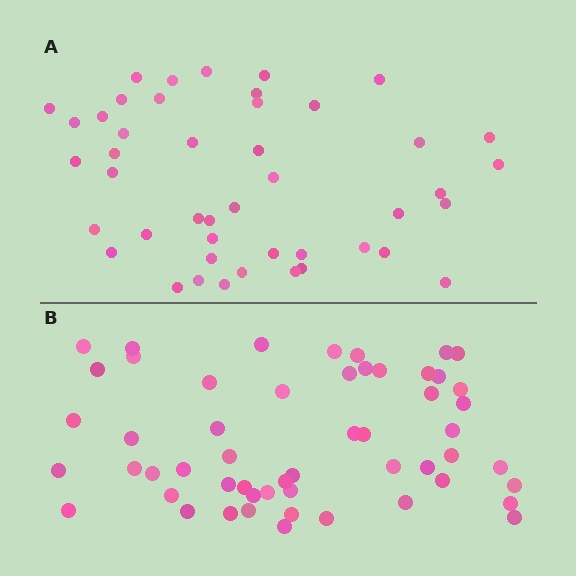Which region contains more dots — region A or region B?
Region B (the bottom region) has more dots.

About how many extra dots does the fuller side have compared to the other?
Region B has roughly 8 or so more dots than region A.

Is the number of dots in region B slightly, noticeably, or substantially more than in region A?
Region B has only slightly more — the two regions are fairly close. The ratio is roughly 1.2 to 1.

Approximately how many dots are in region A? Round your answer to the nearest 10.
About 40 dots. (The exact count is 45, which rounds to 40.)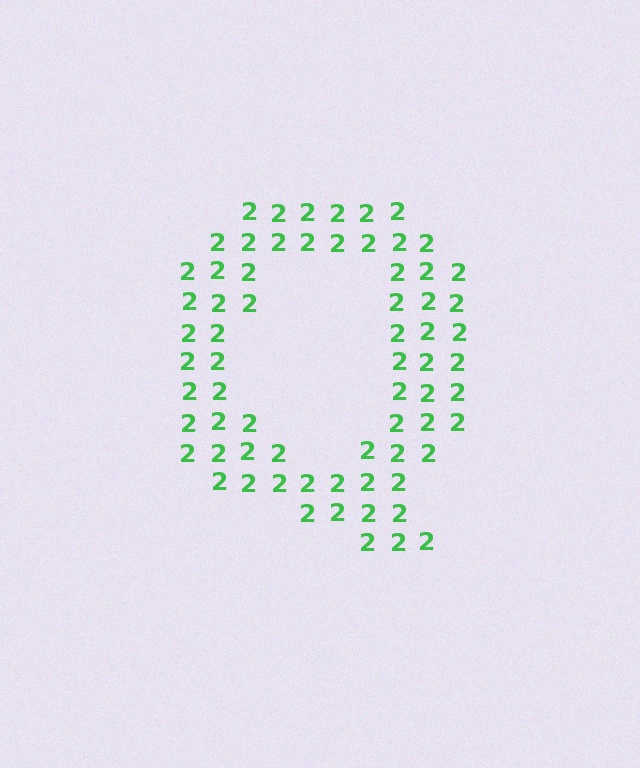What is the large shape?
The large shape is the letter Q.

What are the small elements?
The small elements are digit 2's.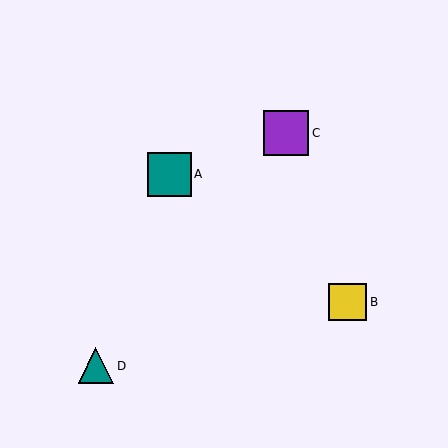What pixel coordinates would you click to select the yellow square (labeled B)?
Click at (348, 302) to select the yellow square B.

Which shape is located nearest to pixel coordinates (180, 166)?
The teal square (labeled A) at (169, 174) is nearest to that location.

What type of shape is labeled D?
Shape D is a teal triangle.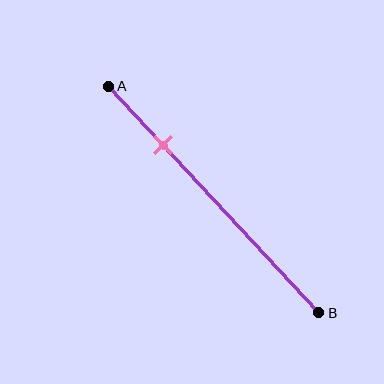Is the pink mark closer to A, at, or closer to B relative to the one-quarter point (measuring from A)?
The pink mark is approximately at the one-quarter point of segment AB.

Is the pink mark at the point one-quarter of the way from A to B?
Yes, the mark is approximately at the one-quarter point.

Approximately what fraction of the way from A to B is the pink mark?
The pink mark is approximately 25% of the way from A to B.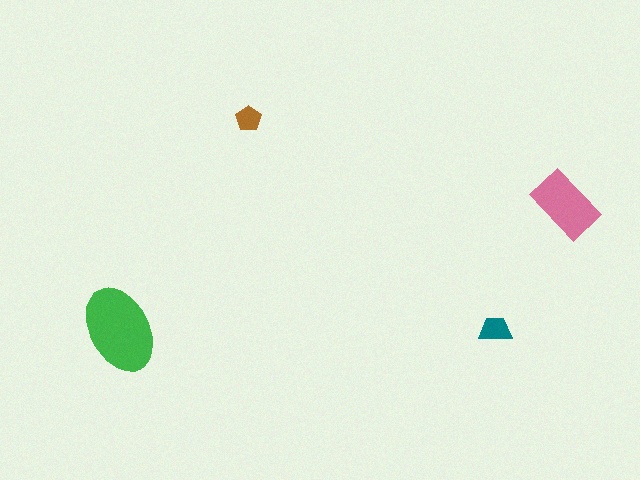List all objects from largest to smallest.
The green ellipse, the pink rectangle, the teal trapezoid, the brown pentagon.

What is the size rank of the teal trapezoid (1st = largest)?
3rd.